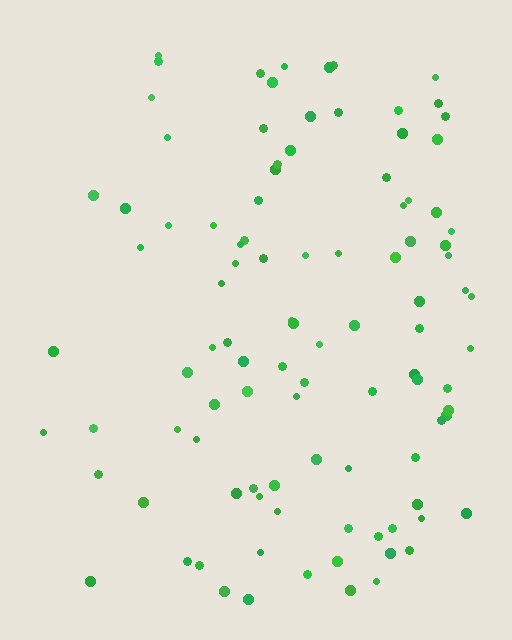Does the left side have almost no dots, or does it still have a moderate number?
Still a moderate number, just noticeably fewer than the right.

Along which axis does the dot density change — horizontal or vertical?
Horizontal.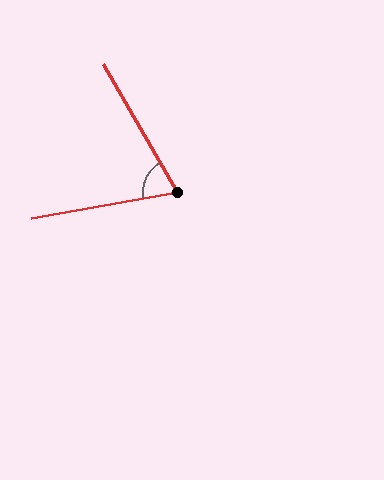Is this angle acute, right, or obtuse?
It is acute.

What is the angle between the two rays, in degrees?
Approximately 70 degrees.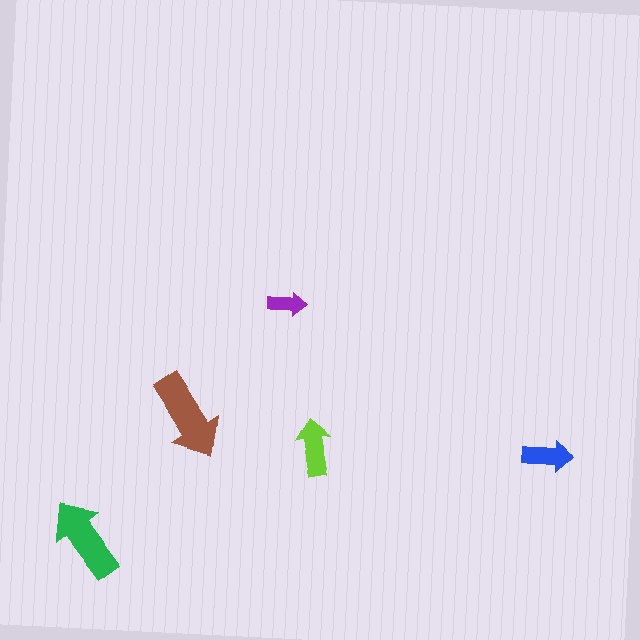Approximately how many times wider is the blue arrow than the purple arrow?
About 1.5 times wider.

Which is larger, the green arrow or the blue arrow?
The green one.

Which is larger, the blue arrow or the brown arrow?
The brown one.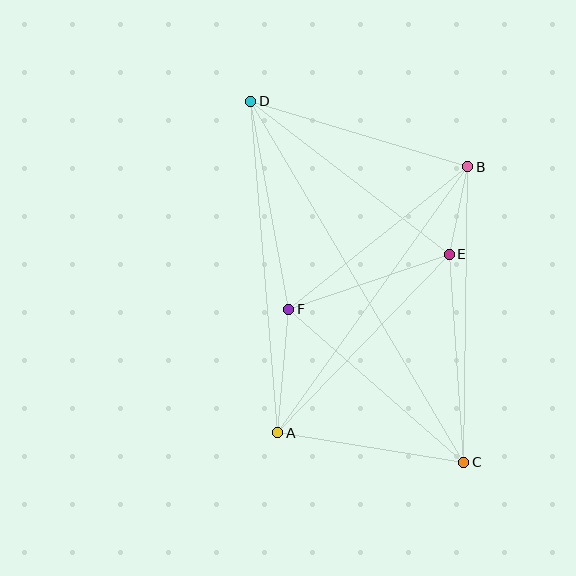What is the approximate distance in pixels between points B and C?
The distance between B and C is approximately 296 pixels.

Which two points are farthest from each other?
Points C and D are farthest from each other.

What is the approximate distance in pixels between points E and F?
The distance between E and F is approximately 170 pixels.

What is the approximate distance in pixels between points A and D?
The distance between A and D is approximately 333 pixels.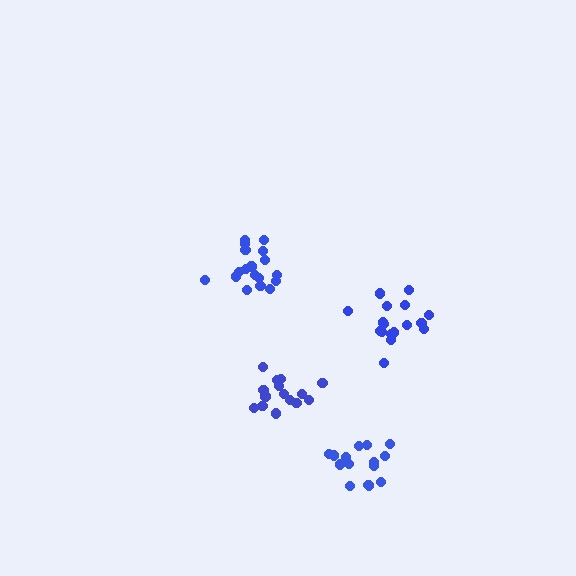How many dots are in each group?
Group 1: 17 dots, Group 2: 15 dots, Group 3: 18 dots, Group 4: 15 dots (65 total).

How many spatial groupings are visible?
There are 4 spatial groupings.